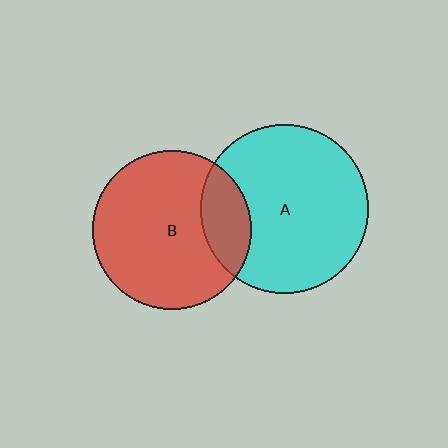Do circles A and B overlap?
Yes.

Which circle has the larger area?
Circle A (cyan).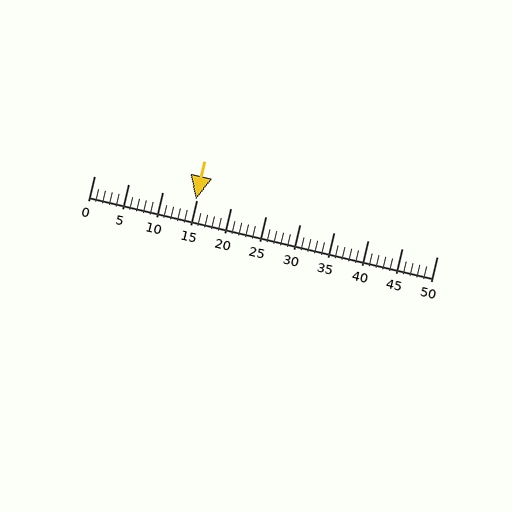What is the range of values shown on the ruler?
The ruler shows values from 0 to 50.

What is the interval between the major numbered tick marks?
The major tick marks are spaced 5 units apart.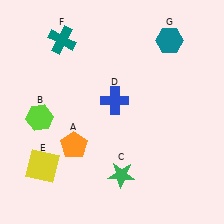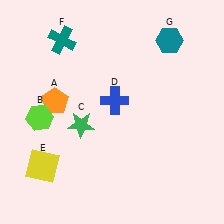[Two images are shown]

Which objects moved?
The objects that moved are: the orange pentagon (A), the green star (C).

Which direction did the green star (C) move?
The green star (C) moved up.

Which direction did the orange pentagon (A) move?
The orange pentagon (A) moved up.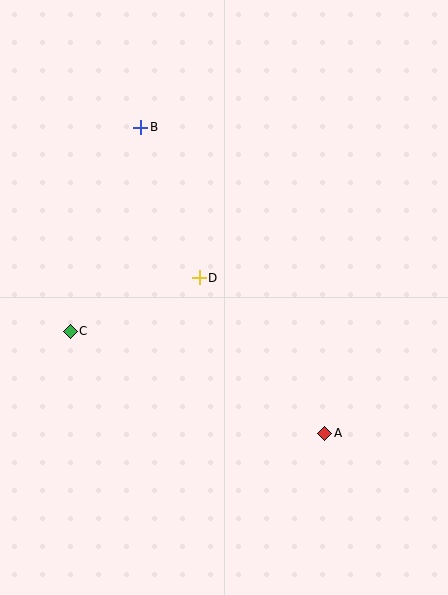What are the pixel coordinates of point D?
Point D is at (199, 278).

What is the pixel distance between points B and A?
The distance between B and A is 357 pixels.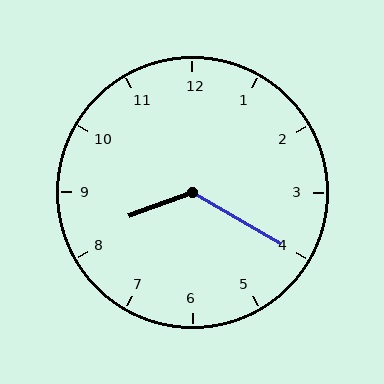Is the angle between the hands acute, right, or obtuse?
It is obtuse.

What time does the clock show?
8:20.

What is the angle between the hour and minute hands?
Approximately 130 degrees.